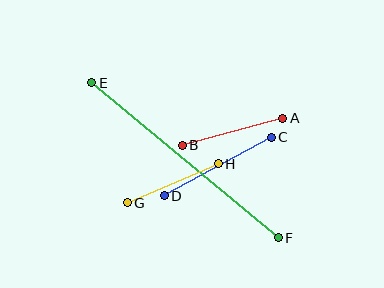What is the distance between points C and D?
The distance is approximately 122 pixels.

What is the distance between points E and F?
The distance is approximately 242 pixels.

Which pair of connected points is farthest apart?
Points E and F are farthest apart.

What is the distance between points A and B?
The distance is approximately 104 pixels.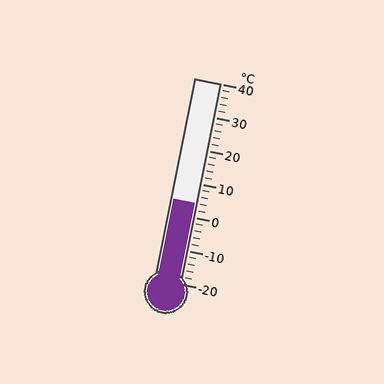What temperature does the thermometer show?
The thermometer shows approximately 4°C.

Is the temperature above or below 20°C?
The temperature is below 20°C.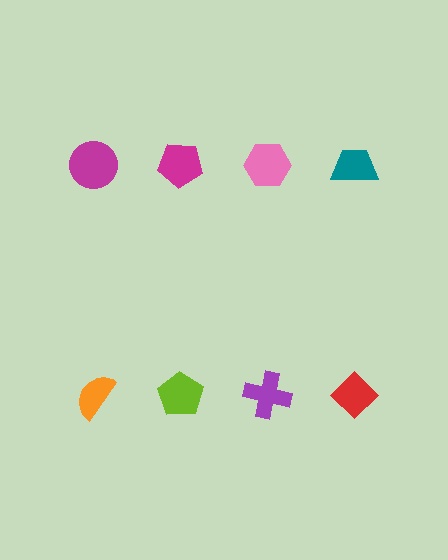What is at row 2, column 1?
An orange semicircle.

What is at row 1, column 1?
A magenta circle.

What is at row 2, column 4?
A red diamond.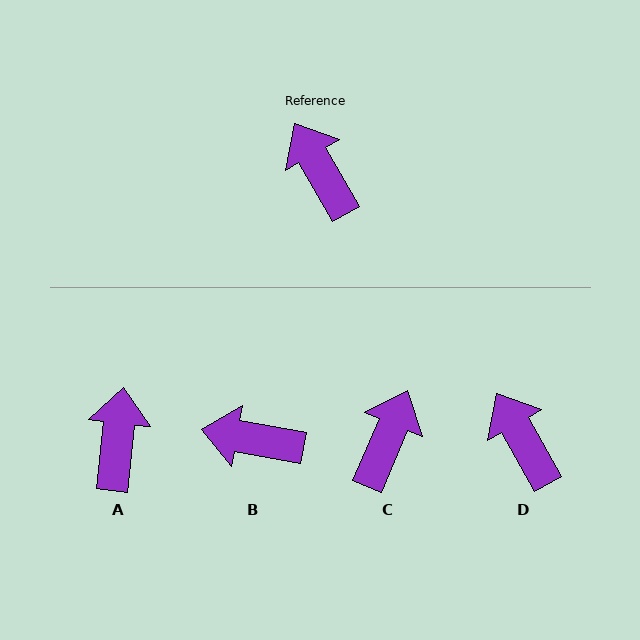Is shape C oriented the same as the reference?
No, it is off by about 53 degrees.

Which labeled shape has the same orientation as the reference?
D.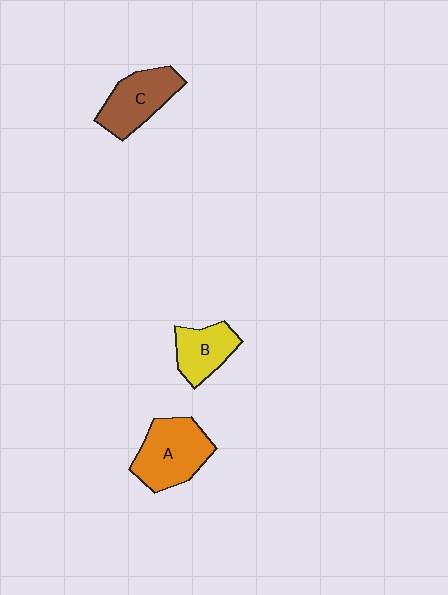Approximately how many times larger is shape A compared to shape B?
Approximately 1.5 times.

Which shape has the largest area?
Shape A (orange).